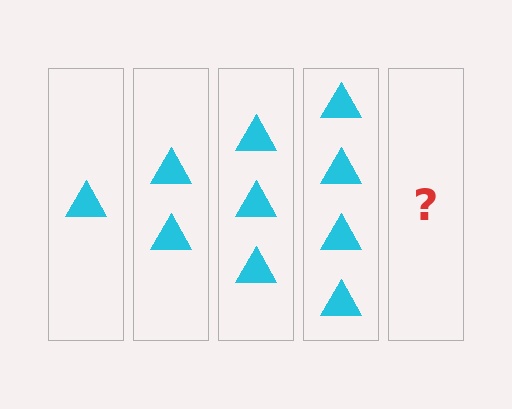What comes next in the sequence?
The next element should be 5 triangles.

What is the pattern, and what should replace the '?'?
The pattern is that each step adds one more triangle. The '?' should be 5 triangles.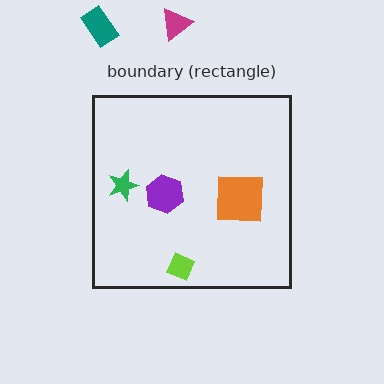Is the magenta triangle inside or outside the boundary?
Outside.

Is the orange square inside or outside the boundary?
Inside.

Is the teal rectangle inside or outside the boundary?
Outside.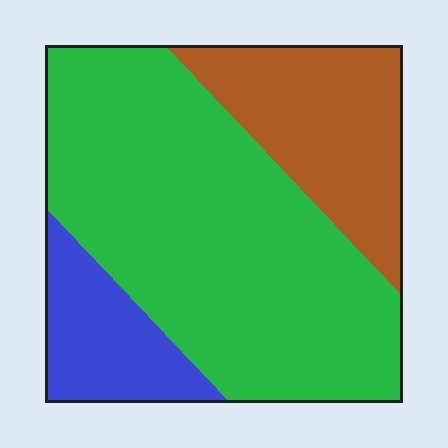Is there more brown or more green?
Green.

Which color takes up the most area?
Green, at roughly 60%.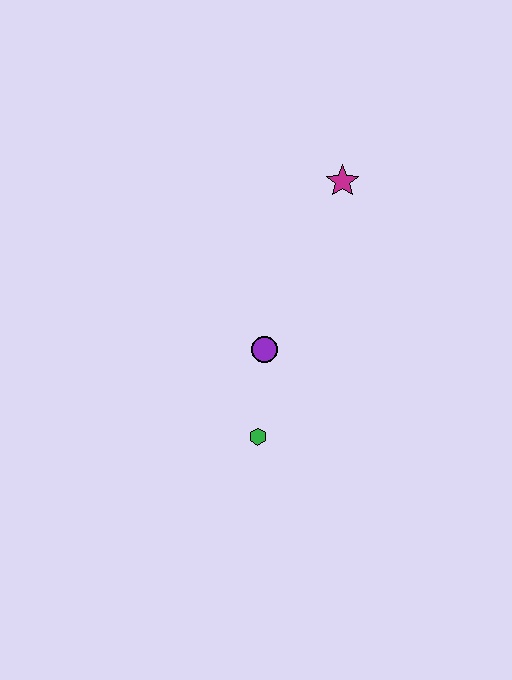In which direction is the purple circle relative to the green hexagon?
The purple circle is above the green hexagon.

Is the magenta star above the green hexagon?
Yes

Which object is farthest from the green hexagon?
The magenta star is farthest from the green hexagon.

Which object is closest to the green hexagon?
The purple circle is closest to the green hexagon.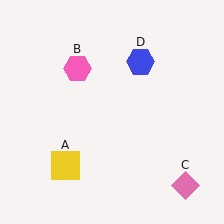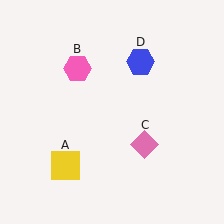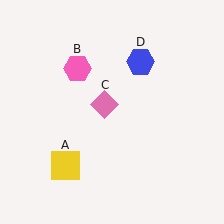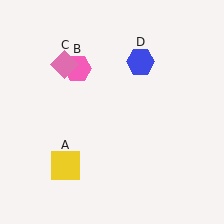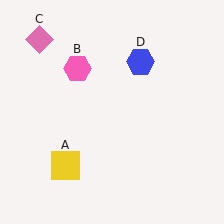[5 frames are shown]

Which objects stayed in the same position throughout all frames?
Yellow square (object A) and pink hexagon (object B) and blue hexagon (object D) remained stationary.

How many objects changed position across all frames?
1 object changed position: pink diamond (object C).